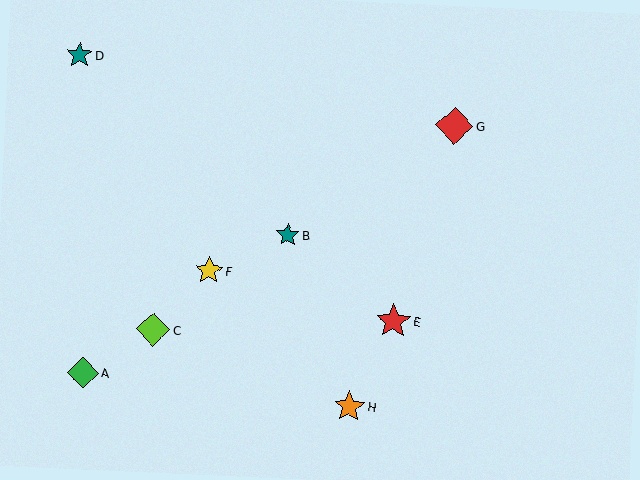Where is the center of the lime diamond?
The center of the lime diamond is at (153, 330).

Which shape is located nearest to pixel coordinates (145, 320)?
The lime diamond (labeled C) at (153, 330) is nearest to that location.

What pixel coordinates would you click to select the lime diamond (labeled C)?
Click at (153, 330) to select the lime diamond C.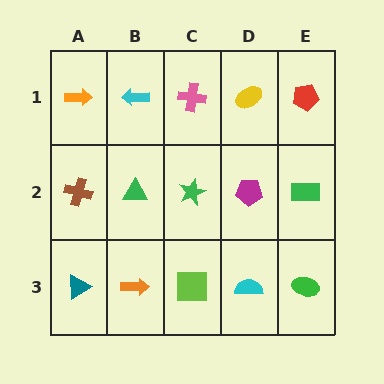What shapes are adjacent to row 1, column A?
A brown cross (row 2, column A), a cyan arrow (row 1, column B).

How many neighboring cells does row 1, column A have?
2.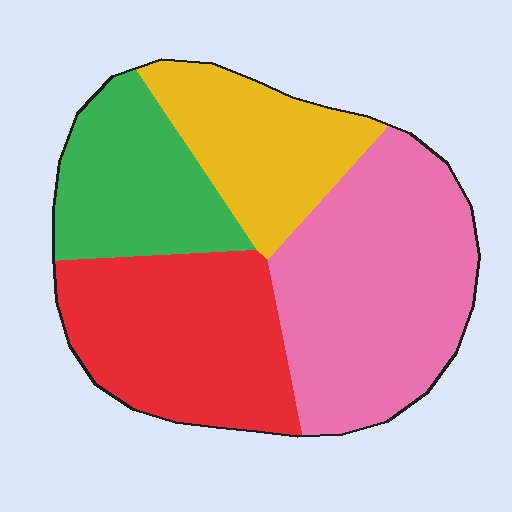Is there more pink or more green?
Pink.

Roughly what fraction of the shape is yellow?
Yellow covers about 20% of the shape.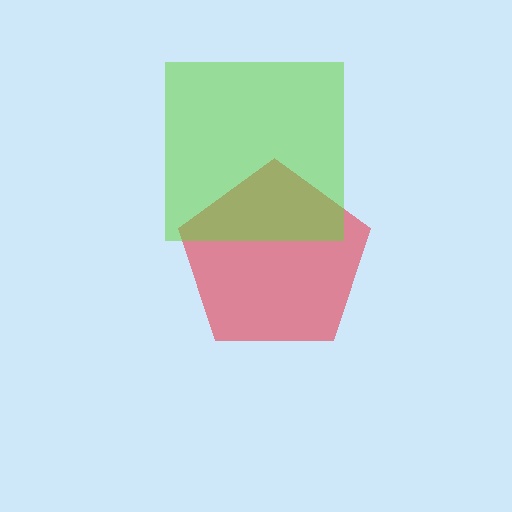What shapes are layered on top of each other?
The layered shapes are: a red pentagon, a lime square.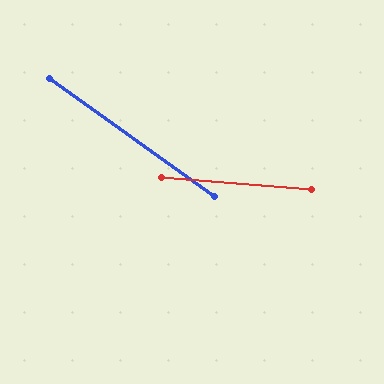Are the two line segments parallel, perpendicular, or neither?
Neither parallel nor perpendicular — they differ by about 31°.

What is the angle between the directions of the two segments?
Approximately 31 degrees.